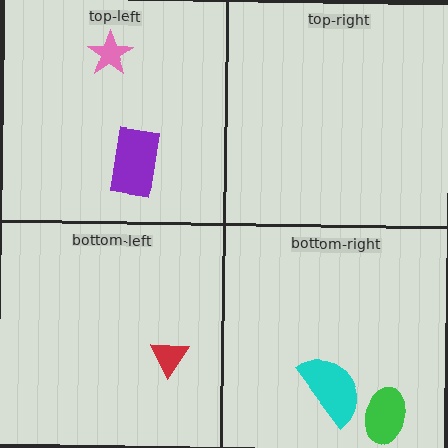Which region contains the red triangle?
The bottom-left region.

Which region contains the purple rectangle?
The top-left region.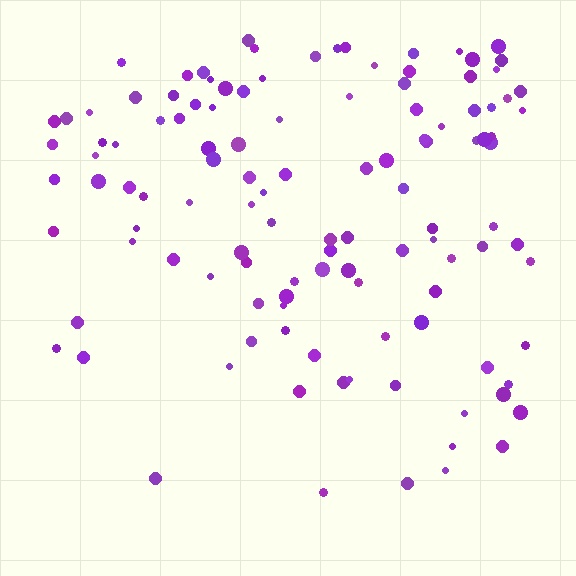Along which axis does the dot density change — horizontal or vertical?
Vertical.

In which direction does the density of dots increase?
From bottom to top, with the top side densest.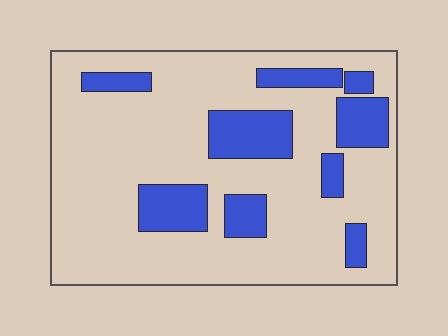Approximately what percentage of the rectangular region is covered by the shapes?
Approximately 20%.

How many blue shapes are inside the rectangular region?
9.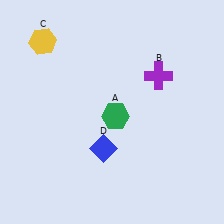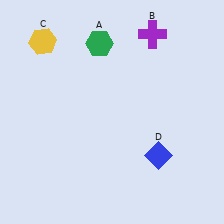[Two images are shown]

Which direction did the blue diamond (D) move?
The blue diamond (D) moved right.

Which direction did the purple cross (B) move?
The purple cross (B) moved up.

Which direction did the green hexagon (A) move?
The green hexagon (A) moved up.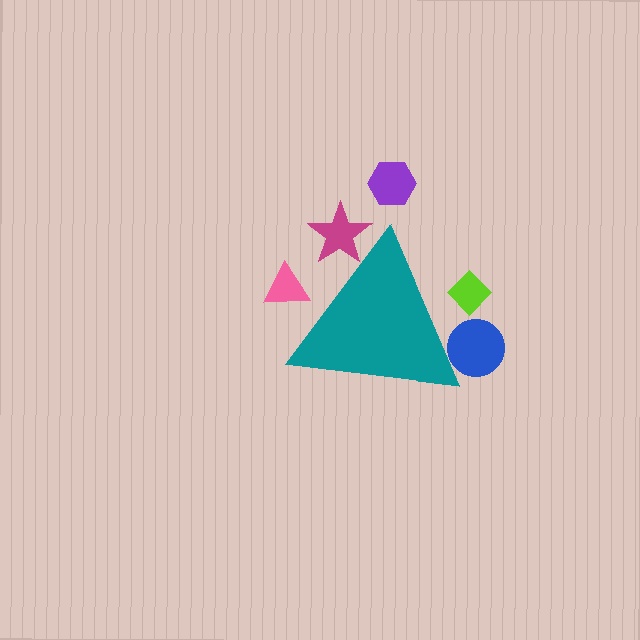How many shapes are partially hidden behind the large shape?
4 shapes are partially hidden.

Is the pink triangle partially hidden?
Yes, the pink triangle is partially hidden behind the teal triangle.